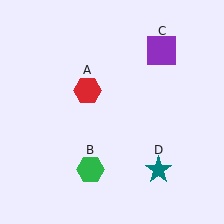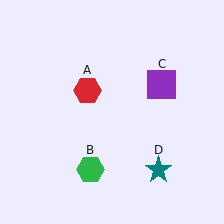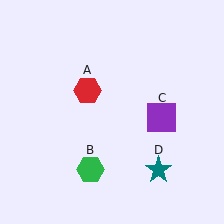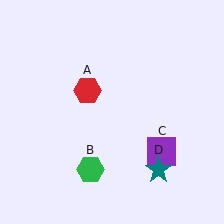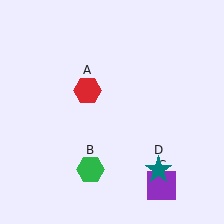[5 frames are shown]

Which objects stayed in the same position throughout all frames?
Red hexagon (object A) and green hexagon (object B) and teal star (object D) remained stationary.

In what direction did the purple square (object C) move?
The purple square (object C) moved down.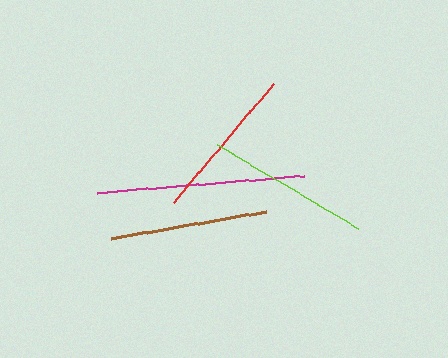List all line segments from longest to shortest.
From longest to shortest: magenta, lime, brown, red.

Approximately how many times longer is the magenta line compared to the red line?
The magenta line is approximately 1.3 times the length of the red line.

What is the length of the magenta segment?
The magenta segment is approximately 208 pixels long.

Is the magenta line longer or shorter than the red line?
The magenta line is longer than the red line.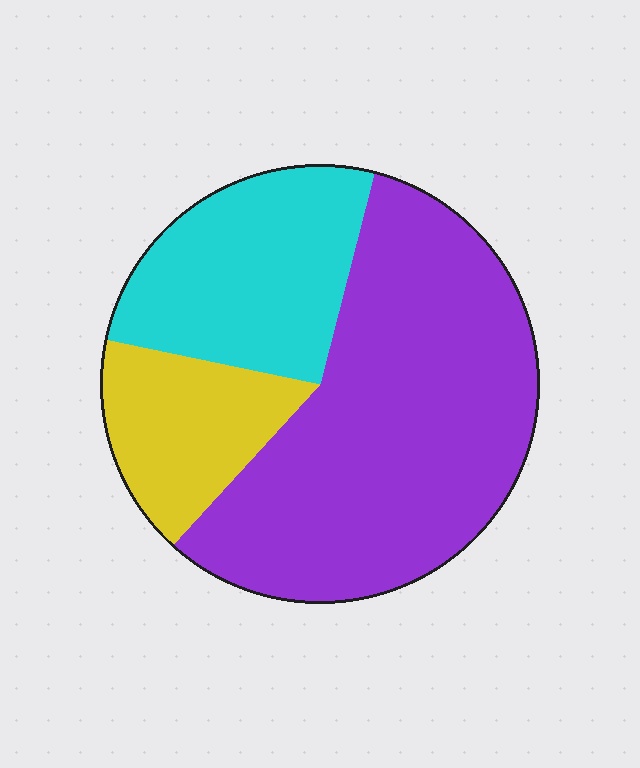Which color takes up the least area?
Yellow, at roughly 15%.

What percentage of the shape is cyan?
Cyan takes up between a sixth and a third of the shape.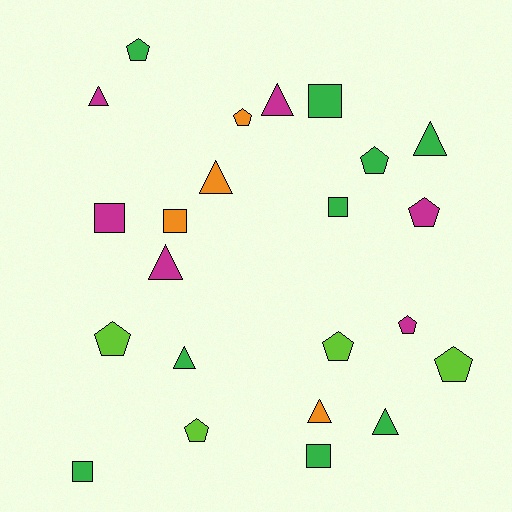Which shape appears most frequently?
Pentagon, with 9 objects.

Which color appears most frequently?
Green, with 9 objects.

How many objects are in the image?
There are 23 objects.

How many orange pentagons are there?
There is 1 orange pentagon.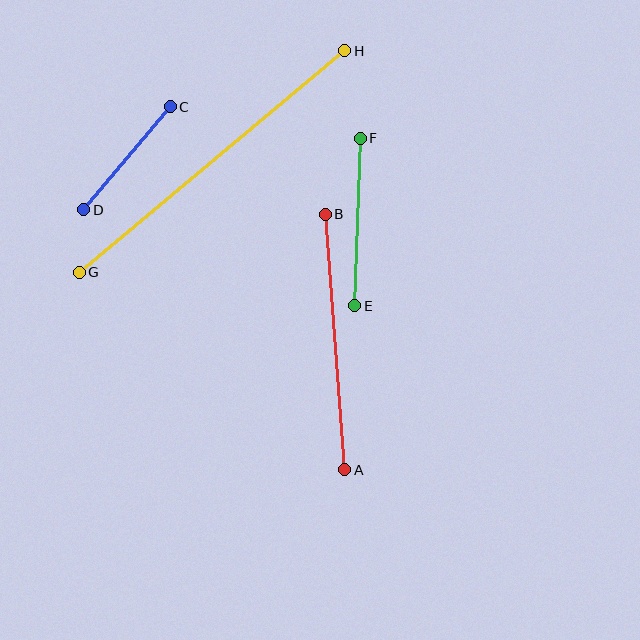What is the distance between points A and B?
The distance is approximately 256 pixels.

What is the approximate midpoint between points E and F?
The midpoint is at approximately (357, 222) pixels.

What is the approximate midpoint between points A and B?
The midpoint is at approximately (335, 342) pixels.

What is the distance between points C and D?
The distance is approximately 134 pixels.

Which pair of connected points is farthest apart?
Points G and H are farthest apart.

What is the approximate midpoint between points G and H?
The midpoint is at approximately (212, 161) pixels.